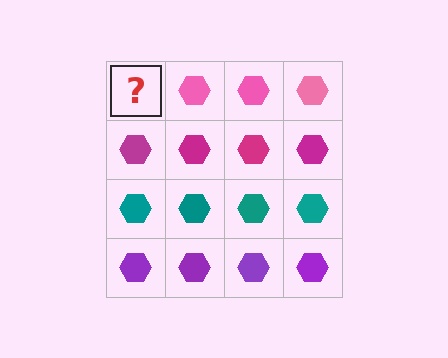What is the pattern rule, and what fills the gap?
The rule is that each row has a consistent color. The gap should be filled with a pink hexagon.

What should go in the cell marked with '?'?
The missing cell should contain a pink hexagon.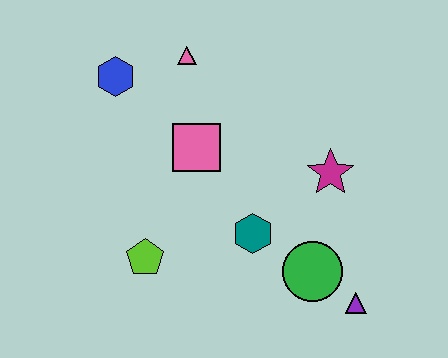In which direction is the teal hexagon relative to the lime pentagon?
The teal hexagon is to the right of the lime pentagon.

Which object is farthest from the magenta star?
The blue hexagon is farthest from the magenta star.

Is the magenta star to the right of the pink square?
Yes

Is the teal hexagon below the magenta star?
Yes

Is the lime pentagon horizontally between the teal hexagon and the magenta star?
No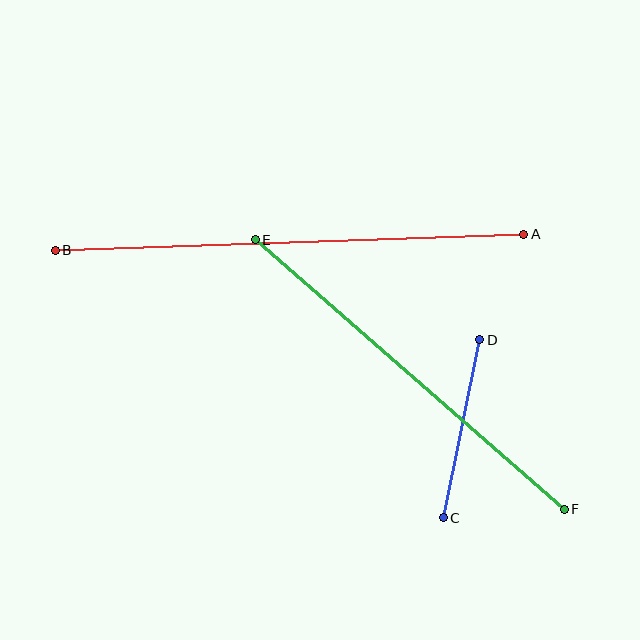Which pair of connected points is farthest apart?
Points A and B are farthest apart.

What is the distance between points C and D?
The distance is approximately 182 pixels.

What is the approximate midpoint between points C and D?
The midpoint is at approximately (462, 429) pixels.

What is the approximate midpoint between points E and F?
The midpoint is at approximately (410, 374) pixels.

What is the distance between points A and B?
The distance is approximately 469 pixels.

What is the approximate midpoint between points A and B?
The midpoint is at approximately (289, 242) pixels.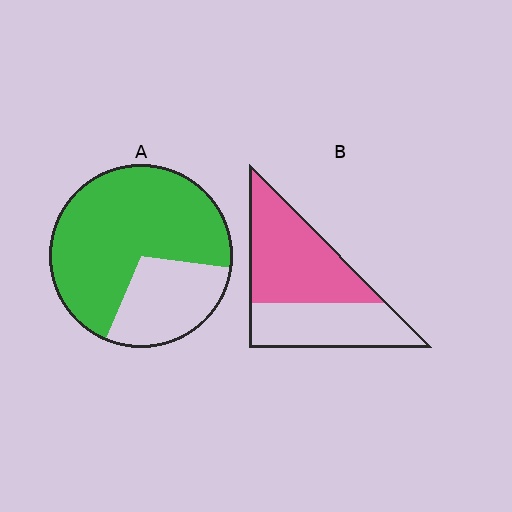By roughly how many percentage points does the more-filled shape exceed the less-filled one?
By roughly 15 percentage points (A over B).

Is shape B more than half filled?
Yes.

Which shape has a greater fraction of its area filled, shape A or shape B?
Shape A.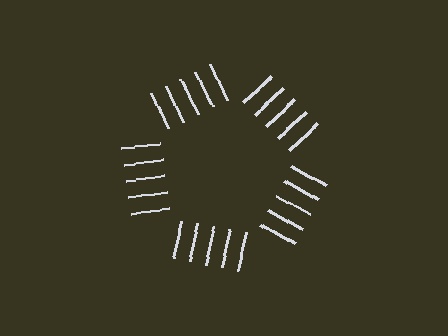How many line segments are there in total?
25 — 5 along each of the 5 edges.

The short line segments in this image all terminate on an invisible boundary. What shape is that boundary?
An illusory pentagon — the line segments terminate on its edges but no continuous stroke is drawn.